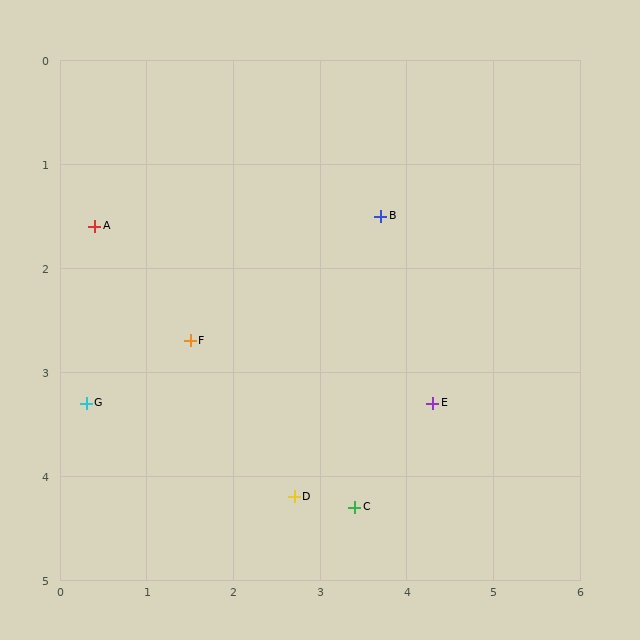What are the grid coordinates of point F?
Point F is at approximately (1.5, 2.7).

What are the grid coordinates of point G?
Point G is at approximately (0.3, 3.3).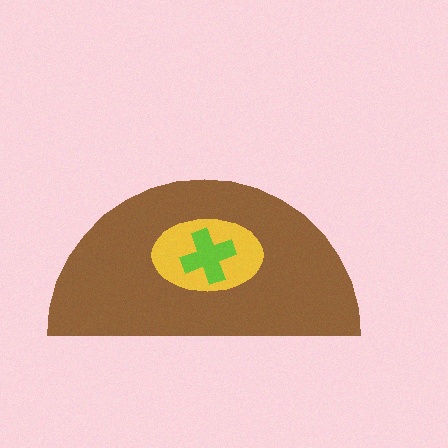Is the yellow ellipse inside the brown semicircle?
Yes.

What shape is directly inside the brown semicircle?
The yellow ellipse.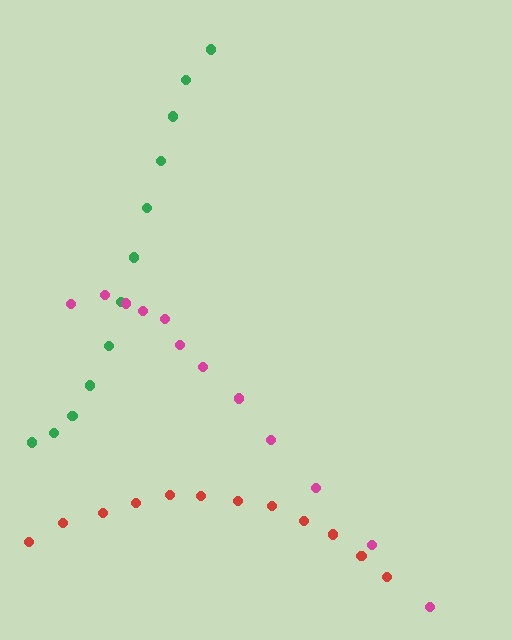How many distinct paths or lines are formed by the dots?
There are 3 distinct paths.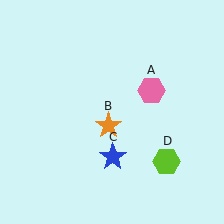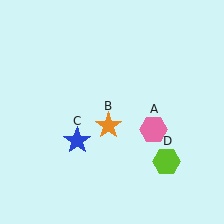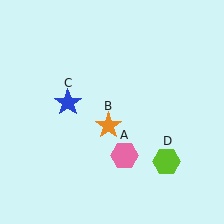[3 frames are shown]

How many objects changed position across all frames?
2 objects changed position: pink hexagon (object A), blue star (object C).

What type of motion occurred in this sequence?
The pink hexagon (object A), blue star (object C) rotated clockwise around the center of the scene.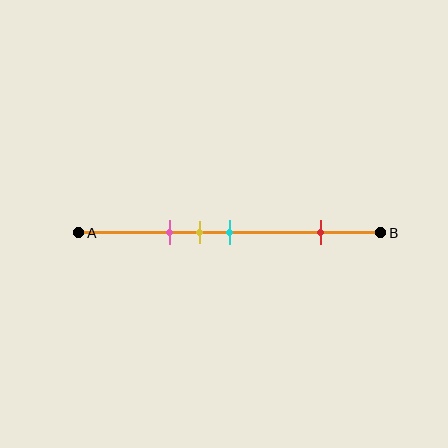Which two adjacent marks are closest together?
The yellow and cyan marks are the closest adjacent pair.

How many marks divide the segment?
There are 4 marks dividing the segment.